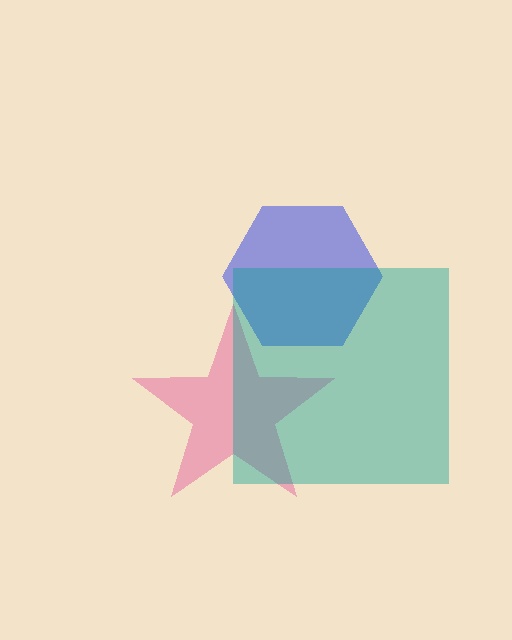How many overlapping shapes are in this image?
There are 3 overlapping shapes in the image.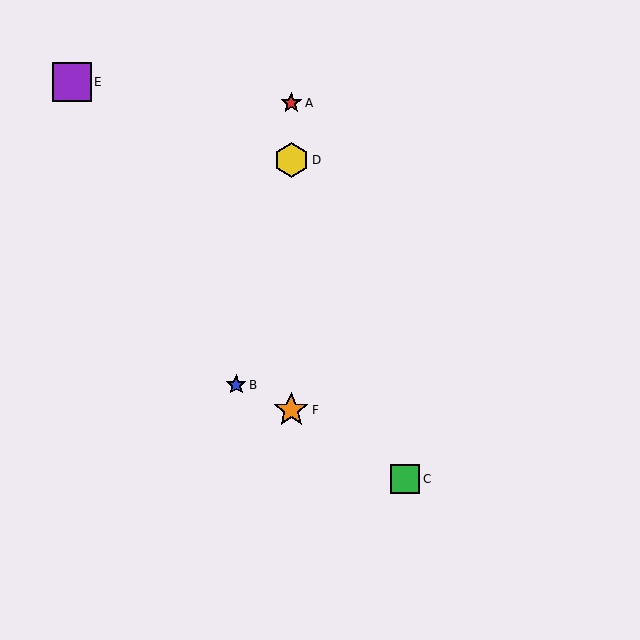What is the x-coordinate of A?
Object A is at x≈291.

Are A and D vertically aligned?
Yes, both are at x≈291.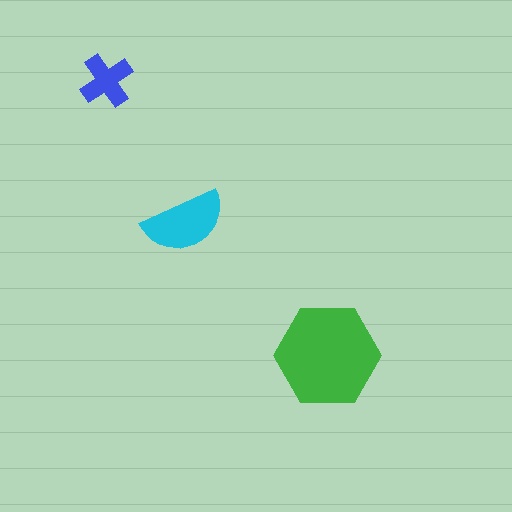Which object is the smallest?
The blue cross.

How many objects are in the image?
There are 3 objects in the image.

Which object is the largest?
The green hexagon.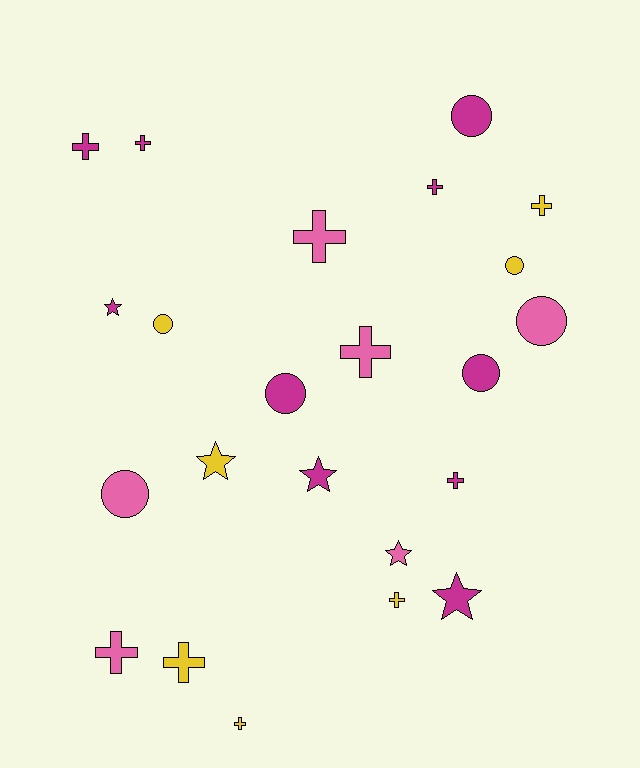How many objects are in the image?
There are 23 objects.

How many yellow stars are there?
There is 1 yellow star.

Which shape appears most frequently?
Cross, with 11 objects.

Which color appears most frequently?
Magenta, with 10 objects.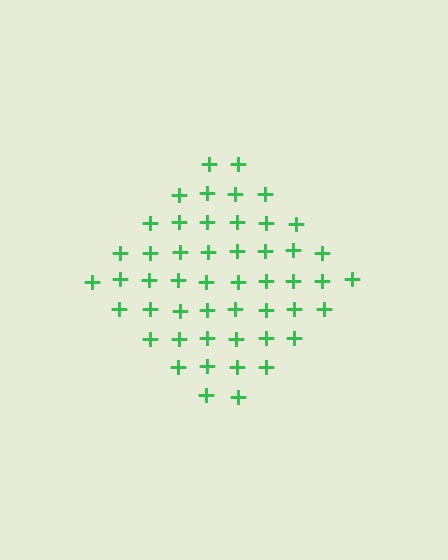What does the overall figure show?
The overall figure shows a diamond.